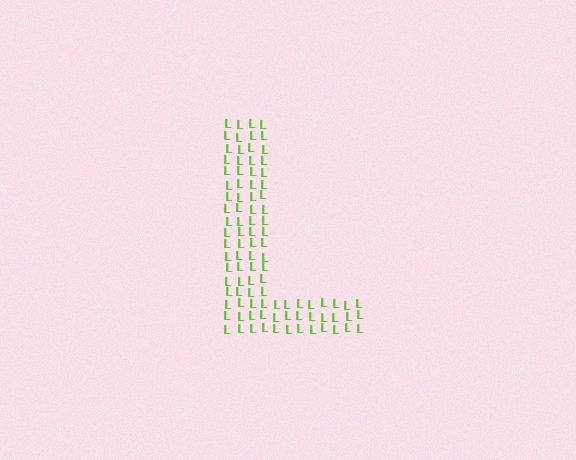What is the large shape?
The large shape is the letter L.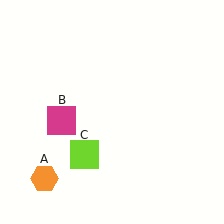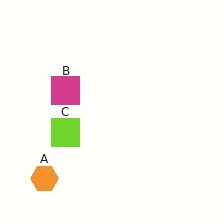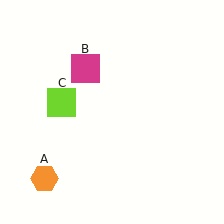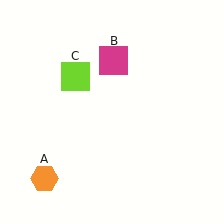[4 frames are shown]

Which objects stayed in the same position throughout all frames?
Orange hexagon (object A) remained stationary.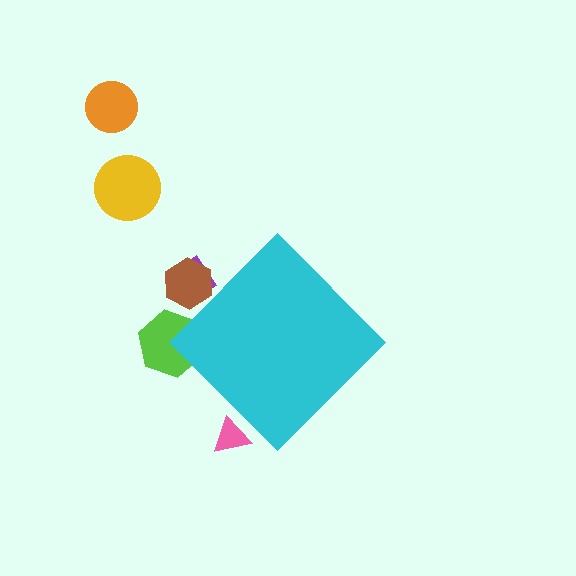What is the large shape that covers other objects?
A cyan diamond.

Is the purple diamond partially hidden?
Yes, the purple diamond is partially hidden behind the cyan diamond.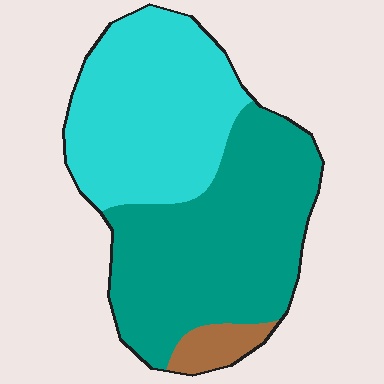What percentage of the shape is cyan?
Cyan takes up about two fifths (2/5) of the shape.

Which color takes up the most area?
Teal, at roughly 50%.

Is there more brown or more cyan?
Cyan.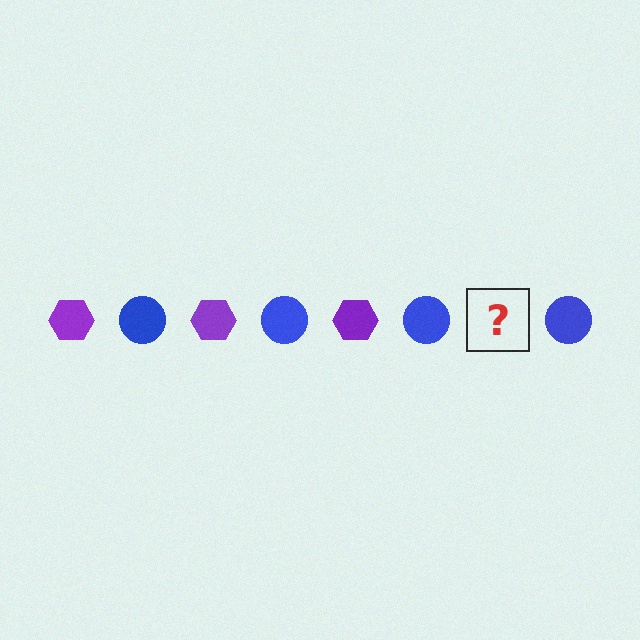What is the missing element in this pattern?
The missing element is a purple hexagon.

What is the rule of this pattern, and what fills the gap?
The rule is that the pattern alternates between purple hexagon and blue circle. The gap should be filled with a purple hexagon.